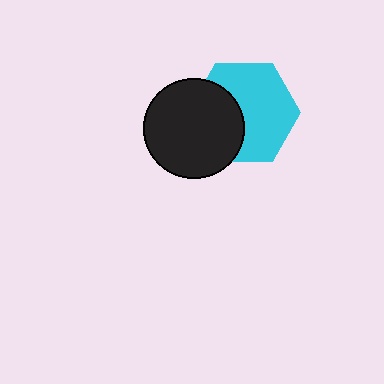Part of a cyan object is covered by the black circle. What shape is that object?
It is a hexagon.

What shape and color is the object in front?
The object in front is a black circle.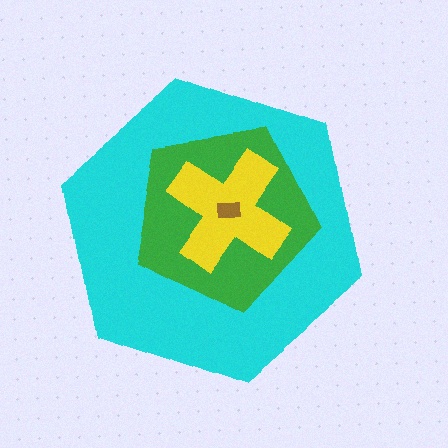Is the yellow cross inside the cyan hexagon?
Yes.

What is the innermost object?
The brown rectangle.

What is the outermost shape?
The cyan hexagon.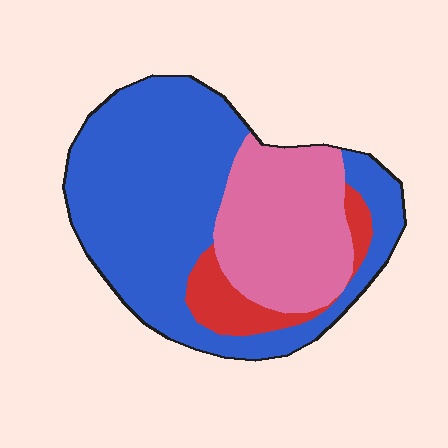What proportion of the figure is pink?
Pink covers about 30% of the figure.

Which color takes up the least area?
Red, at roughly 10%.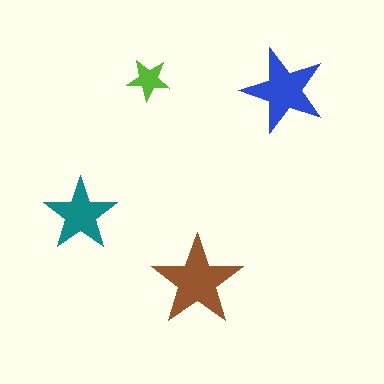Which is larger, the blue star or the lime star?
The blue one.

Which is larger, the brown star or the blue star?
The brown one.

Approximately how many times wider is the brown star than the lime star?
About 2 times wider.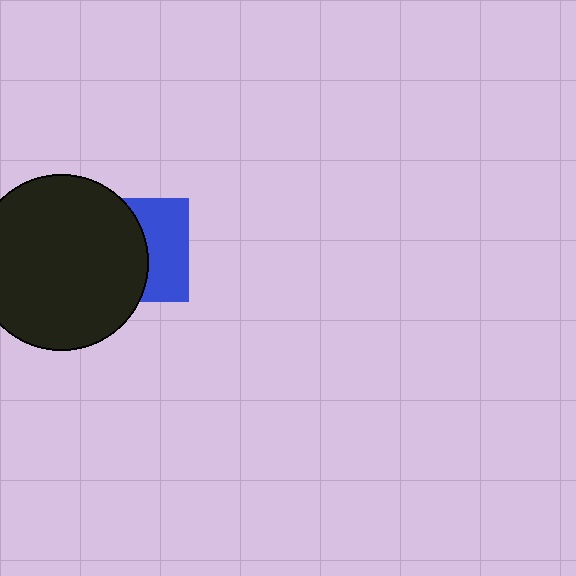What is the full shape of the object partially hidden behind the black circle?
The partially hidden object is a blue square.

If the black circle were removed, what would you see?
You would see the complete blue square.